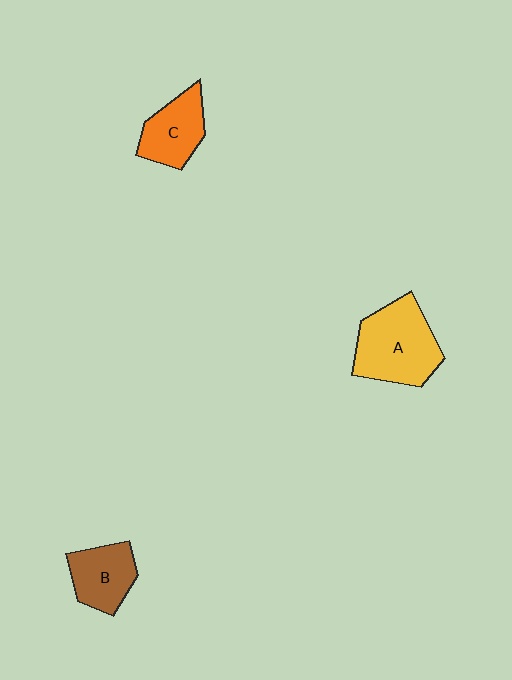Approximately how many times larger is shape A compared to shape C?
Approximately 1.6 times.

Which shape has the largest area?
Shape A (yellow).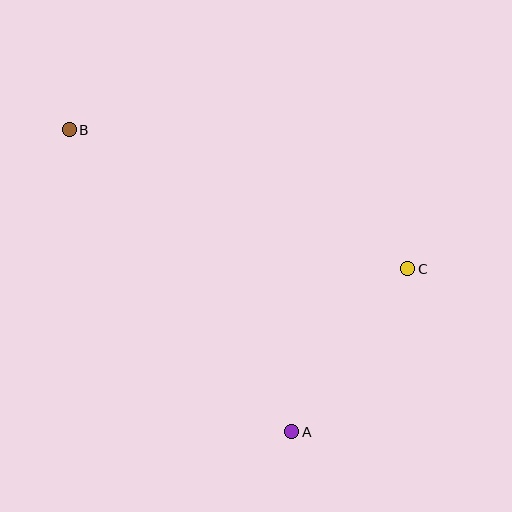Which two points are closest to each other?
Points A and C are closest to each other.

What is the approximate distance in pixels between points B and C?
The distance between B and C is approximately 366 pixels.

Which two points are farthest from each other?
Points A and B are farthest from each other.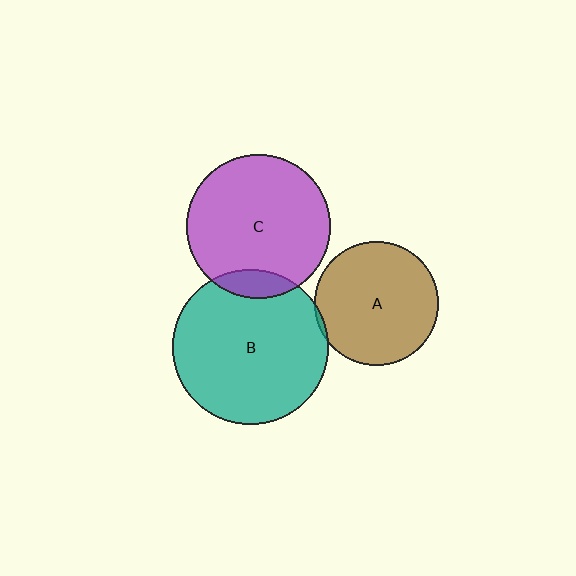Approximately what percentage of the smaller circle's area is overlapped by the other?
Approximately 5%.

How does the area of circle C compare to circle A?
Approximately 1.3 times.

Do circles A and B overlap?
Yes.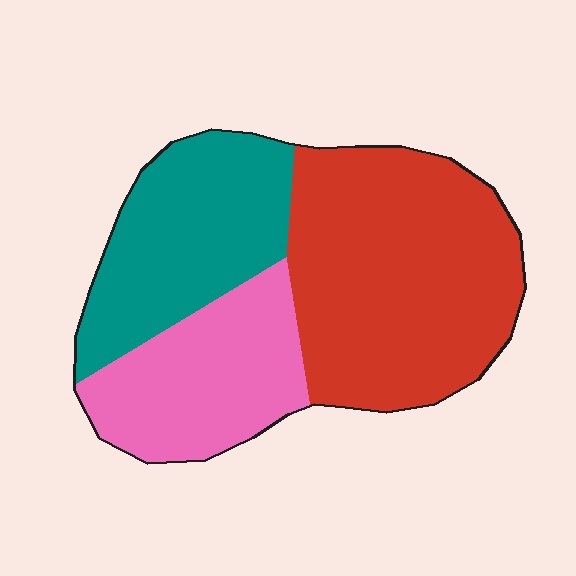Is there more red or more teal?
Red.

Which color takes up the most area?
Red, at roughly 45%.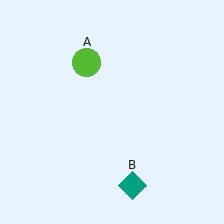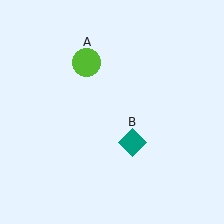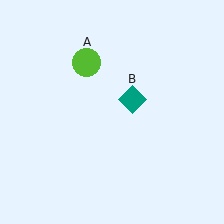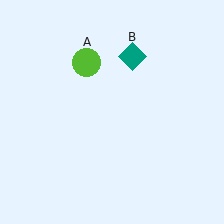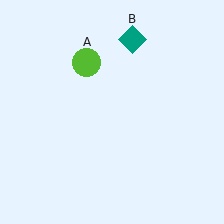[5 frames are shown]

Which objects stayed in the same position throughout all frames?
Lime circle (object A) remained stationary.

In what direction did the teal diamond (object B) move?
The teal diamond (object B) moved up.